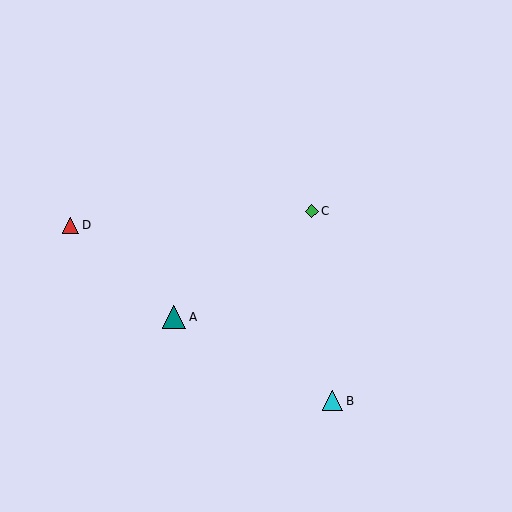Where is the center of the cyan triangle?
The center of the cyan triangle is at (333, 401).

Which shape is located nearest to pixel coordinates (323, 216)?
The green diamond (labeled C) at (312, 211) is nearest to that location.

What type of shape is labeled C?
Shape C is a green diamond.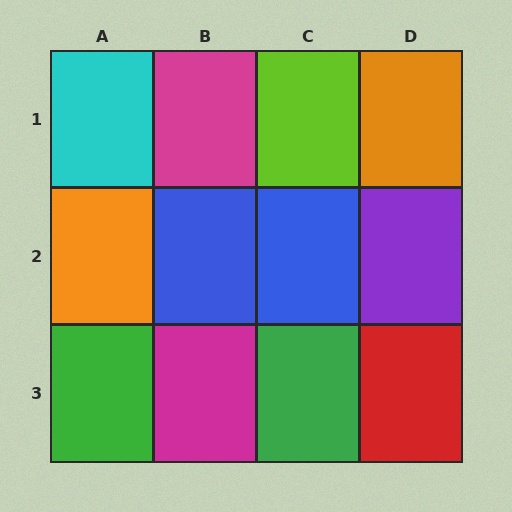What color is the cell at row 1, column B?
Magenta.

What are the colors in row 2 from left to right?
Orange, blue, blue, purple.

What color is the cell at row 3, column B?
Magenta.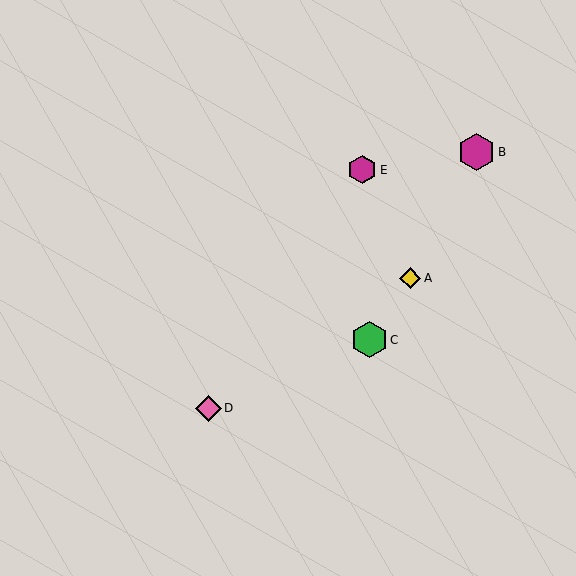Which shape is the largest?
The magenta hexagon (labeled B) is the largest.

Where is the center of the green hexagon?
The center of the green hexagon is at (369, 340).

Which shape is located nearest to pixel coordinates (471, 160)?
The magenta hexagon (labeled B) at (477, 152) is nearest to that location.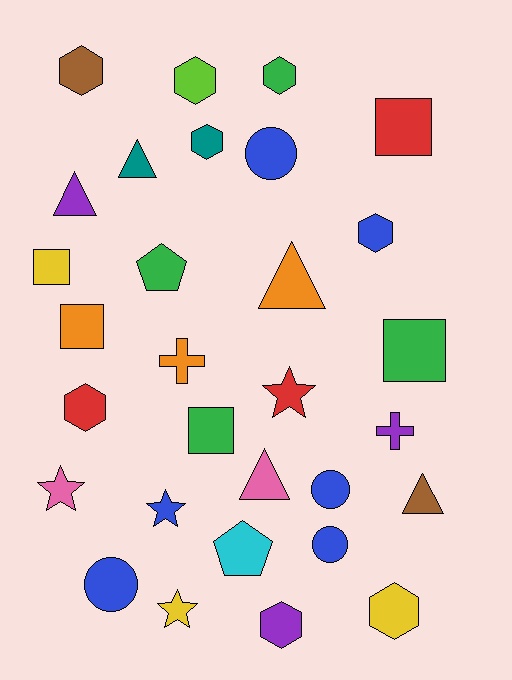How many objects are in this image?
There are 30 objects.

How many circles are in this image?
There are 4 circles.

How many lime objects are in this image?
There is 1 lime object.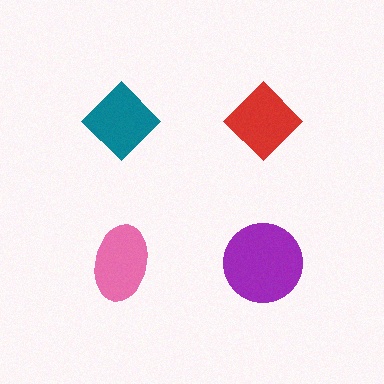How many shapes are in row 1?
2 shapes.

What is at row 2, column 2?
A purple circle.